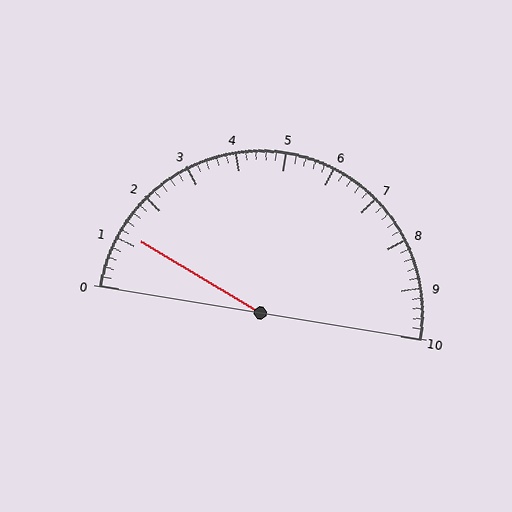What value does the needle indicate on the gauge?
The needle indicates approximately 1.2.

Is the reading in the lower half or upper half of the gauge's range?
The reading is in the lower half of the range (0 to 10).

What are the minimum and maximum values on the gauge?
The gauge ranges from 0 to 10.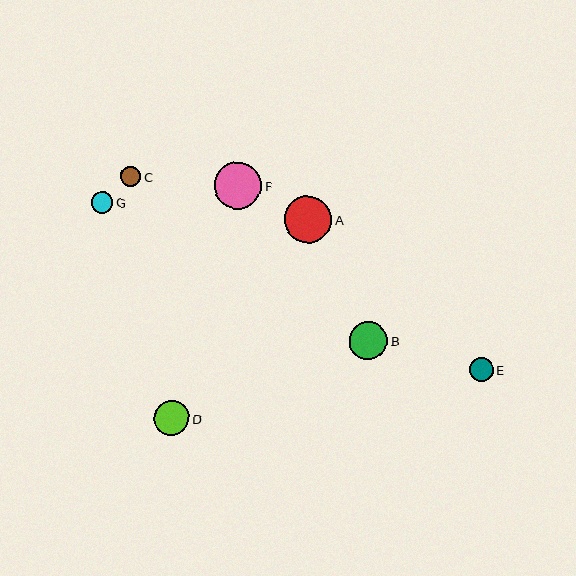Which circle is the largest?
Circle A is the largest with a size of approximately 48 pixels.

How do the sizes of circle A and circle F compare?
Circle A and circle F are approximately the same size.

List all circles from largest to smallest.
From largest to smallest: A, F, B, D, E, G, C.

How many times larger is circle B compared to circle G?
Circle B is approximately 1.8 times the size of circle G.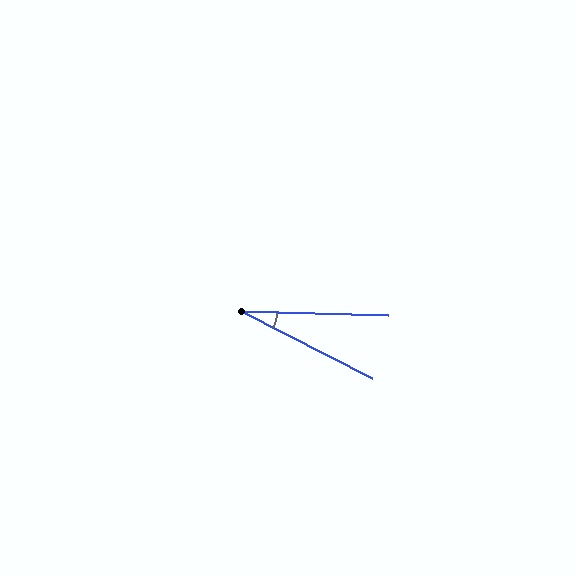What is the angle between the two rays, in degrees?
Approximately 25 degrees.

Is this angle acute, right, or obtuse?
It is acute.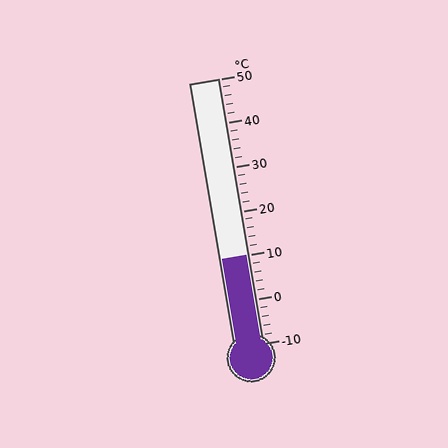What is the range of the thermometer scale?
The thermometer scale ranges from -10°C to 50°C.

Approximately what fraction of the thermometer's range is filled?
The thermometer is filled to approximately 35% of its range.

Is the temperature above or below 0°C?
The temperature is above 0°C.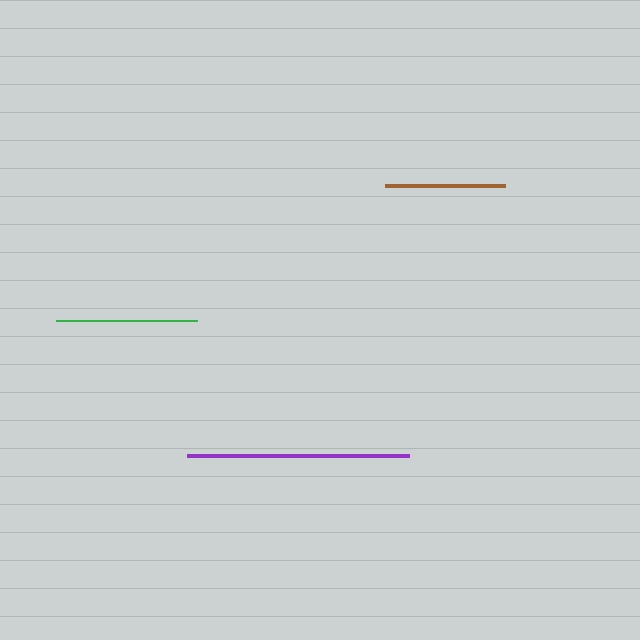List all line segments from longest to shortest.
From longest to shortest: purple, green, brown.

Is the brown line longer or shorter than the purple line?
The purple line is longer than the brown line.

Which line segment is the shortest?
The brown line is the shortest at approximately 119 pixels.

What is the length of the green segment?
The green segment is approximately 141 pixels long.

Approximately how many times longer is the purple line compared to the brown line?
The purple line is approximately 1.9 times the length of the brown line.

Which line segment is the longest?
The purple line is the longest at approximately 222 pixels.